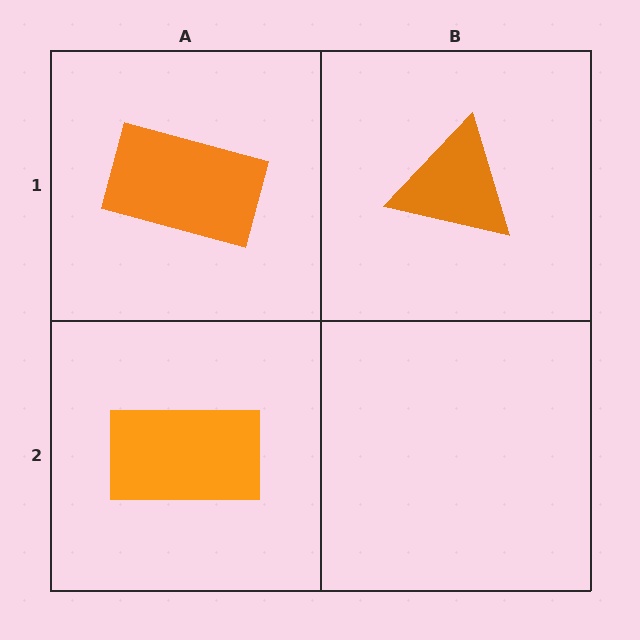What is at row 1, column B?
An orange triangle.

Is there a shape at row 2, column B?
No, that cell is empty.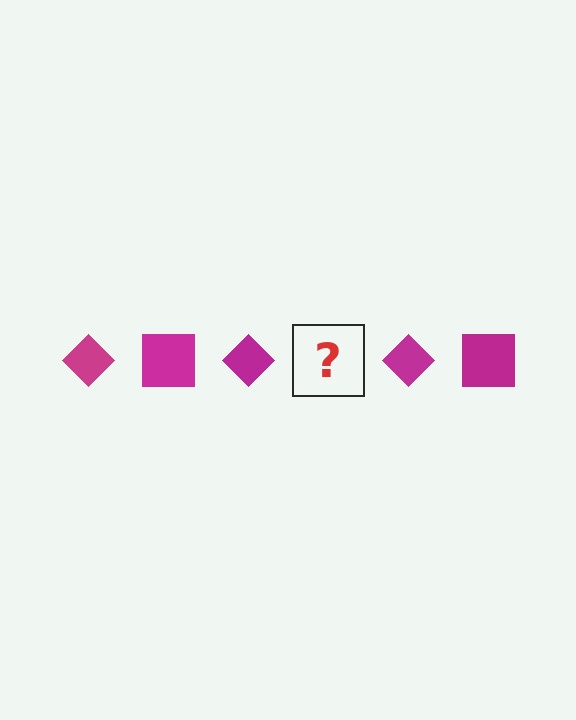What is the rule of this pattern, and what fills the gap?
The rule is that the pattern cycles through diamond, square shapes in magenta. The gap should be filled with a magenta square.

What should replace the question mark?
The question mark should be replaced with a magenta square.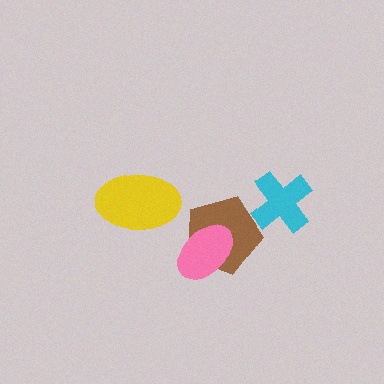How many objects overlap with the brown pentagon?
1 object overlaps with the brown pentagon.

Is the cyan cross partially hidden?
No, no other shape covers it.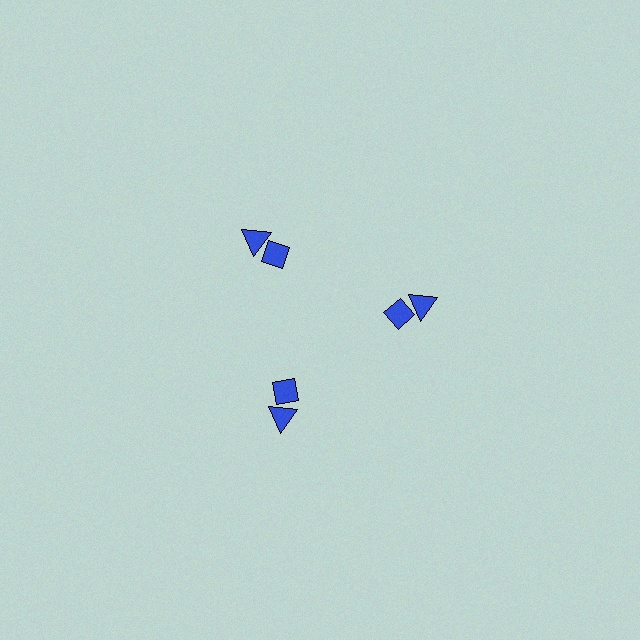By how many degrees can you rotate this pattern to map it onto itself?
The pattern maps onto itself every 120 degrees of rotation.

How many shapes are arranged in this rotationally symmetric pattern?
There are 6 shapes, arranged in 3 groups of 2.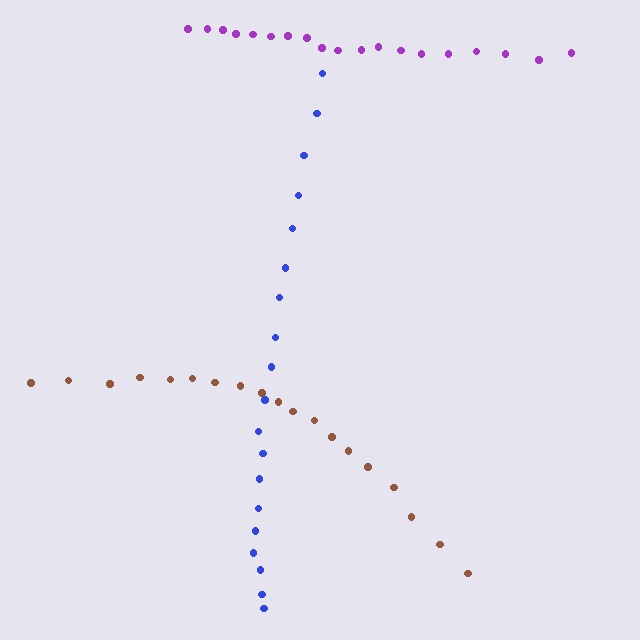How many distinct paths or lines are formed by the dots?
There are 3 distinct paths.